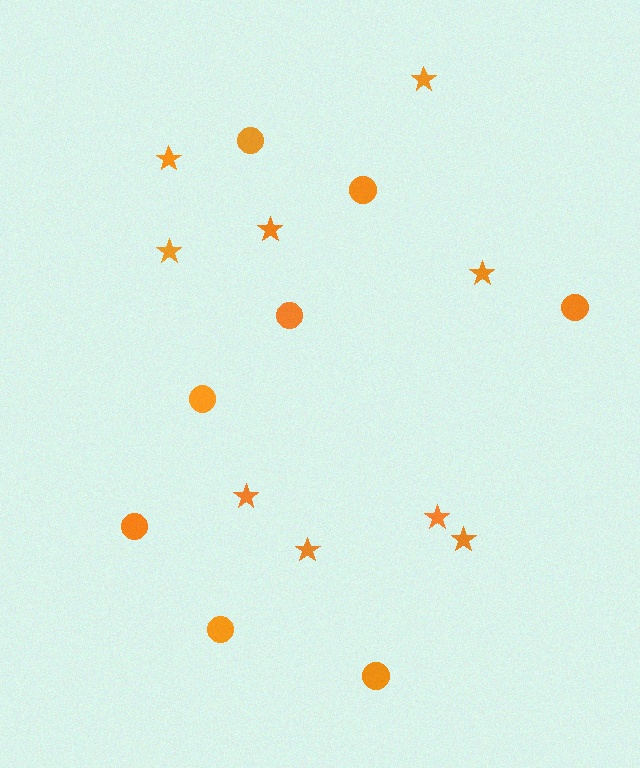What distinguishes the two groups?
There are 2 groups: one group of stars (9) and one group of circles (8).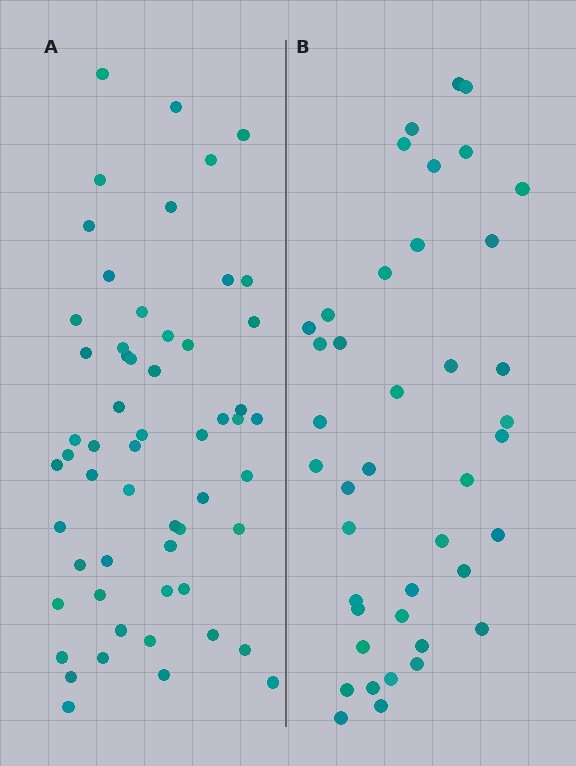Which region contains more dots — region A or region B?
Region A (the left region) has more dots.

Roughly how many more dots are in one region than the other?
Region A has approximately 15 more dots than region B.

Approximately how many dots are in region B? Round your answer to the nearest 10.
About 40 dots. (The exact count is 41, which rounds to 40.)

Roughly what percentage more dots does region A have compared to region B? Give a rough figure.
About 40% more.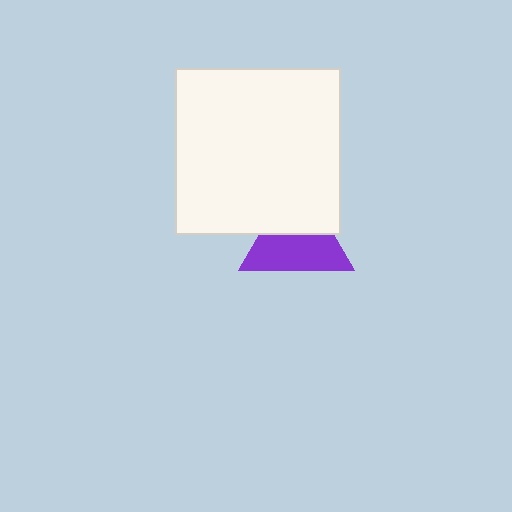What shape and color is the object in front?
The object in front is a white square.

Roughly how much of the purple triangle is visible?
About half of it is visible (roughly 58%).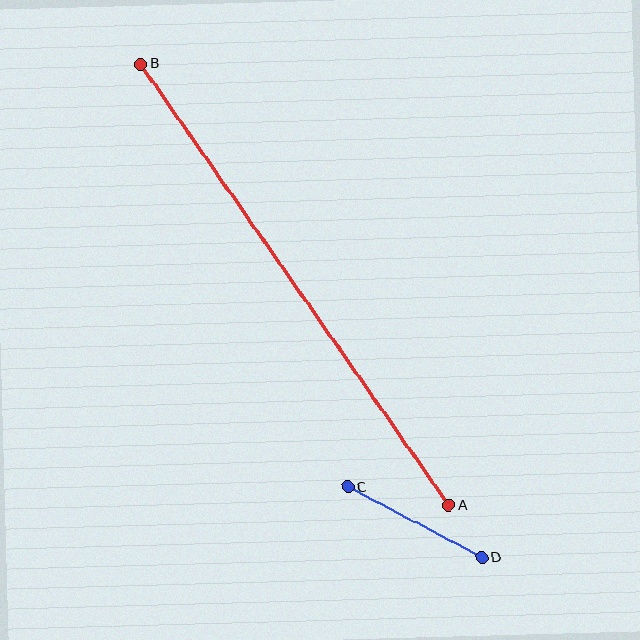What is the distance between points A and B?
The distance is approximately 538 pixels.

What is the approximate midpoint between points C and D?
The midpoint is at approximately (415, 522) pixels.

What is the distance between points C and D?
The distance is approximately 151 pixels.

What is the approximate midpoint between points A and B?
The midpoint is at approximately (295, 285) pixels.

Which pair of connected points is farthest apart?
Points A and B are farthest apart.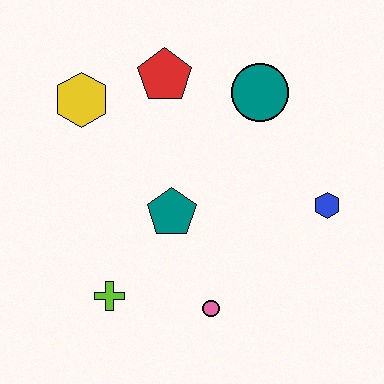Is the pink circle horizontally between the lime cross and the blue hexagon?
Yes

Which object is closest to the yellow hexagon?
The red pentagon is closest to the yellow hexagon.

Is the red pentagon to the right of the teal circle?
No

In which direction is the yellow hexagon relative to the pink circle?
The yellow hexagon is above the pink circle.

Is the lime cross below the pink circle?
No